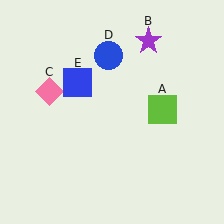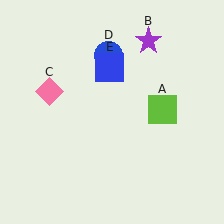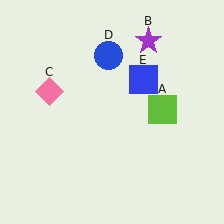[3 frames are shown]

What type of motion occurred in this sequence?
The blue square (object E) rotated clockwise around the center of the scene.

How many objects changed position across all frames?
1 object changed position: blue square (object E).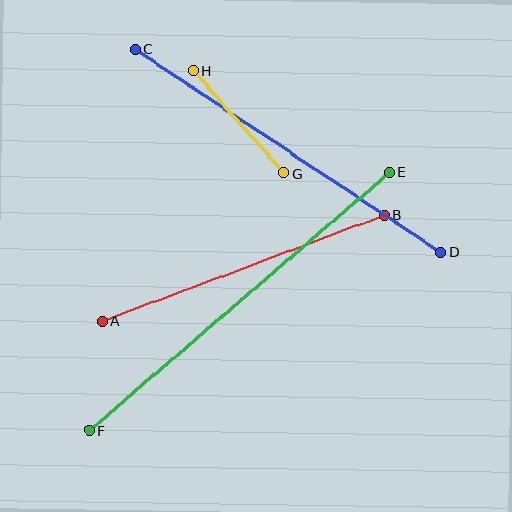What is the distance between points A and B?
The distance is approximately 301 pixels.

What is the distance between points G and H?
The distance is approximately 137 pixels.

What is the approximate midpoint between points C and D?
The midpoint is at approximately (288, 151) pixels.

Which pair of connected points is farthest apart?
Points E and F are farthest apart.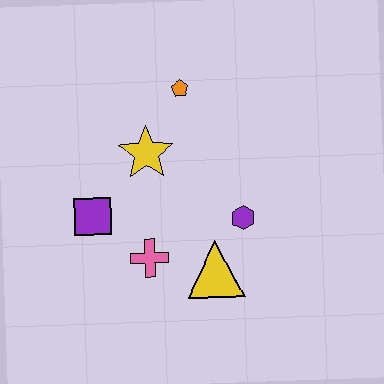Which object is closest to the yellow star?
The orange pentagon is closest to the yellow star.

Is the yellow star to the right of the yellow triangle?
No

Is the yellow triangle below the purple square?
Yes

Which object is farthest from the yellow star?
The yellow triangle is farthest from the yellow star.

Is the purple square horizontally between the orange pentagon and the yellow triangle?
No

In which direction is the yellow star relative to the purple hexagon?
The yellow star is to the left of the purple hexagon.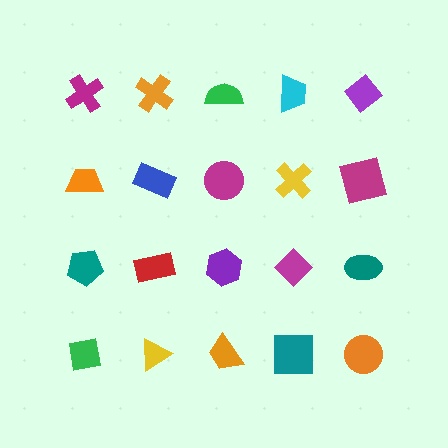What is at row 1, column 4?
A cyan trapezoid.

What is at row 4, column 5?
An orange circle.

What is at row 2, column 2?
A blue rectangle.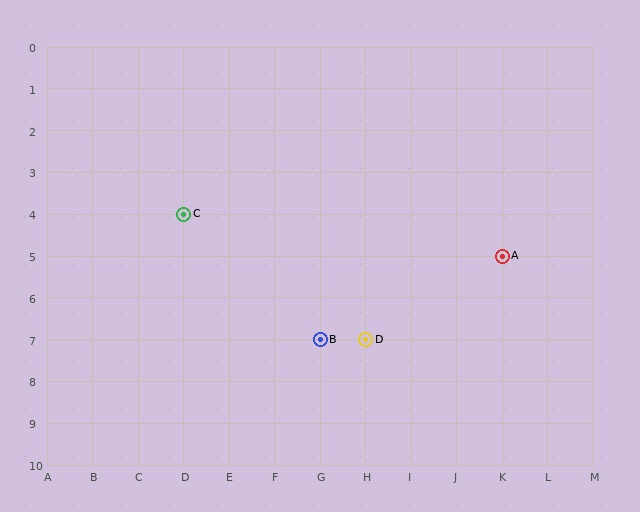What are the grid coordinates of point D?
Point D is at grid coordinates (H, 7).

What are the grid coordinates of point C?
Point C is at grid coordinates (D, 4).